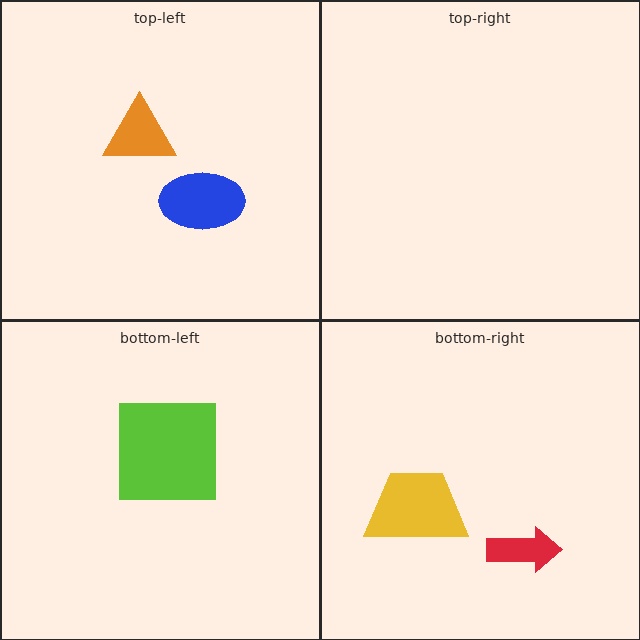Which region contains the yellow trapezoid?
The bottom-right region.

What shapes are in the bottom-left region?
The lime square.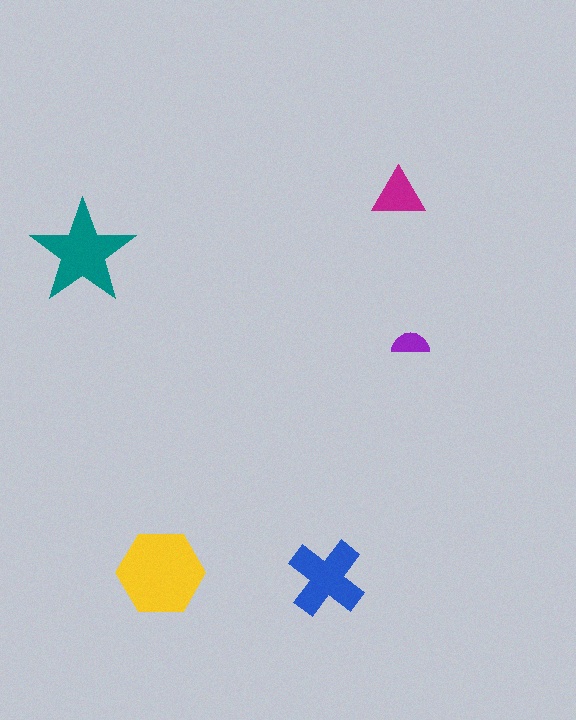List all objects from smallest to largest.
The purple semicircle, the magenta triangle, the blue cross, the teal star, the yellow hexagon.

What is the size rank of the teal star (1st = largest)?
2nd.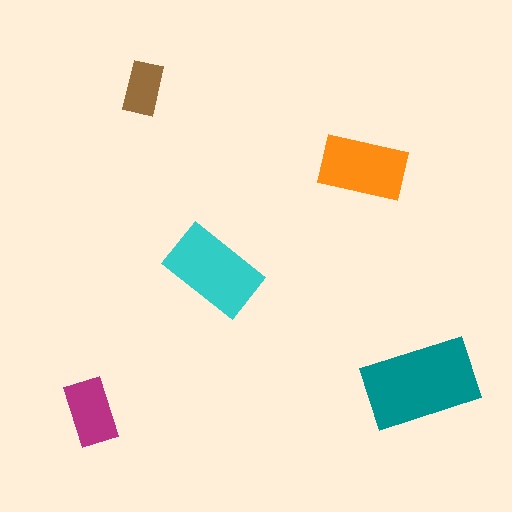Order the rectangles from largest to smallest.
the teal one, the cyan one, the orange one, the magenta one, the brown one.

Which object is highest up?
The brown rectangle is topmost.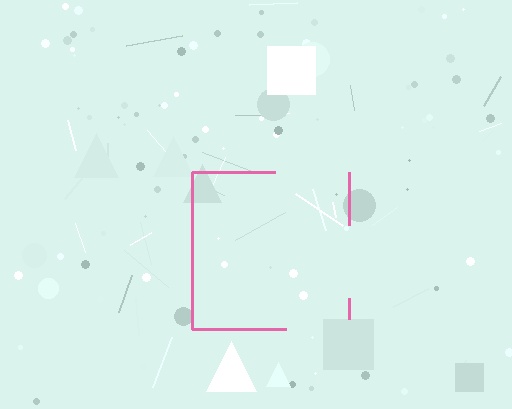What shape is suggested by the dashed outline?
The dashed outline suggests a square.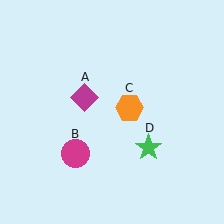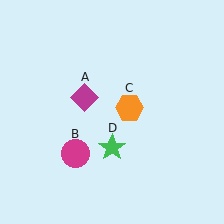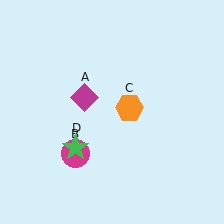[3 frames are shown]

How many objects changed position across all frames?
1 object changed position: green star (object D).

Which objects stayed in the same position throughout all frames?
Magenta diamond (object A) and magenta circle (object B) and orange hexagon (object C) remained stationary.